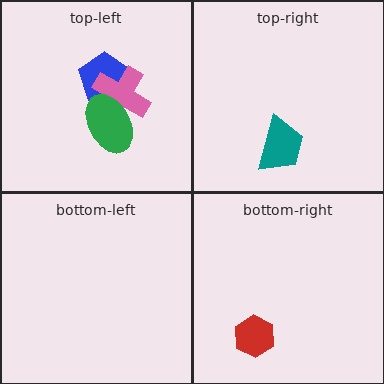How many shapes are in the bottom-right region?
1.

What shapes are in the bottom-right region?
The red hexagon.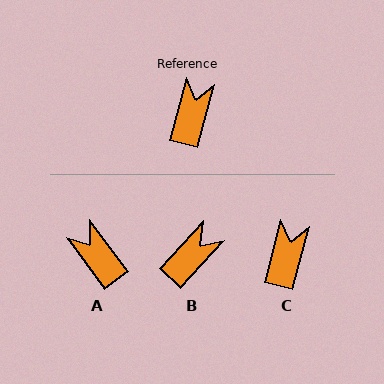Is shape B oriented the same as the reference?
No, it is off by about 28 degrees.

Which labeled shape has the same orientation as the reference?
C.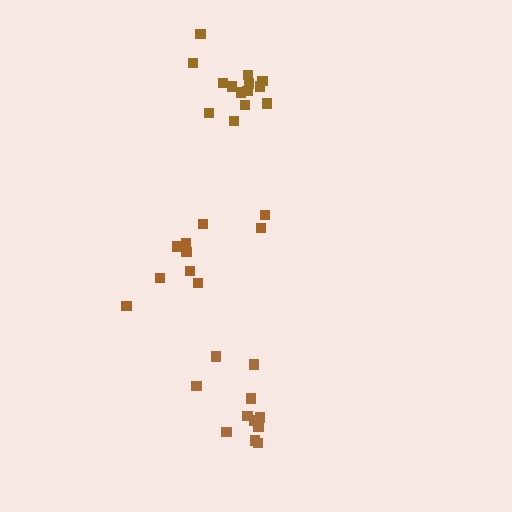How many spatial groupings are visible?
There are 3 spatial groupings.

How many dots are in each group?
Group 1: 14 dots, Group 2: 10 dots, Group 3: 11 dots (35 total).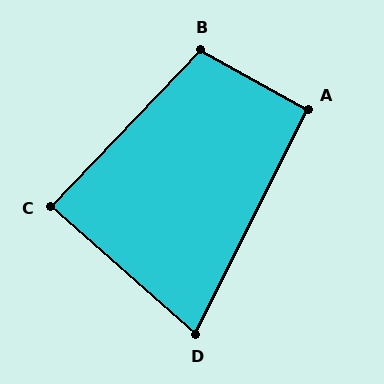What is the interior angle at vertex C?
Approximately 87 degrees (approximately right).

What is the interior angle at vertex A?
Approximately 93 degrees (approximately right).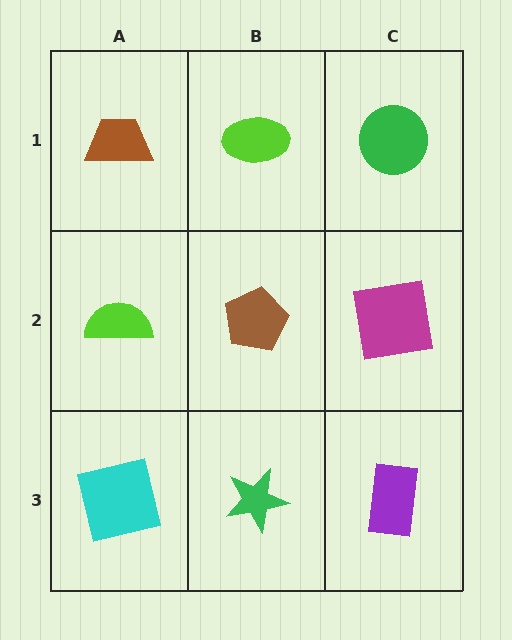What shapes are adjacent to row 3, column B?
A brown pentagon (row 2, column B), a cyan square (row 3, column A), a purple rectangle (row 3, column C).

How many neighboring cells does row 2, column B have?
4.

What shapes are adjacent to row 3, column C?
A magenta square (row 2, column C), a green star (row 3, column B).